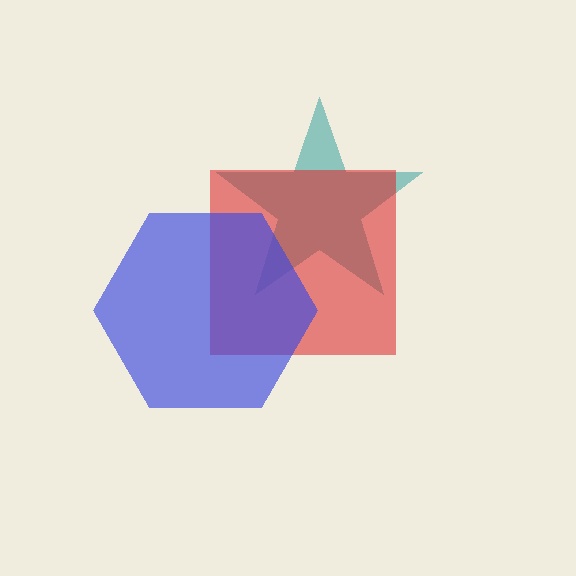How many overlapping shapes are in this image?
There are 3 overlapping shapes in the image.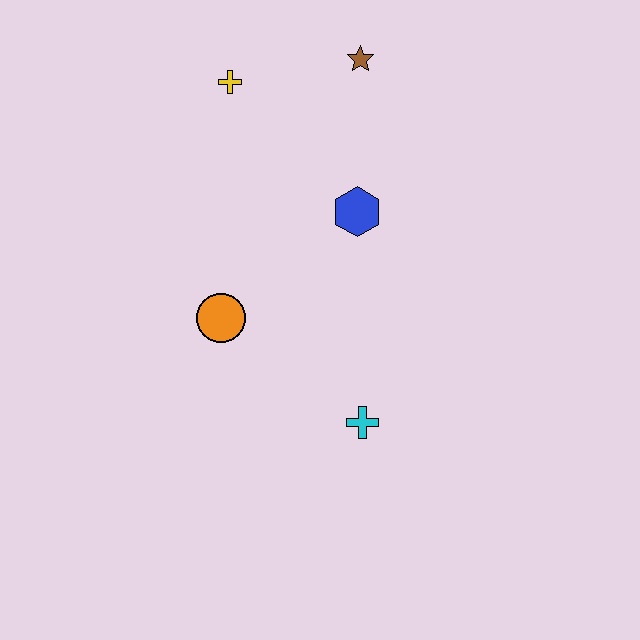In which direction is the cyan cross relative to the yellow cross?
The cyan cross is below the yellow cross.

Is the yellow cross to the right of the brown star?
No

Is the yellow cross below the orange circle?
No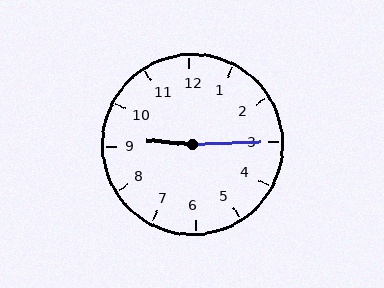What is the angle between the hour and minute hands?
Approximately 172 degrees.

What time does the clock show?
9:15.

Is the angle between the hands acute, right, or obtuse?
It is obtuse.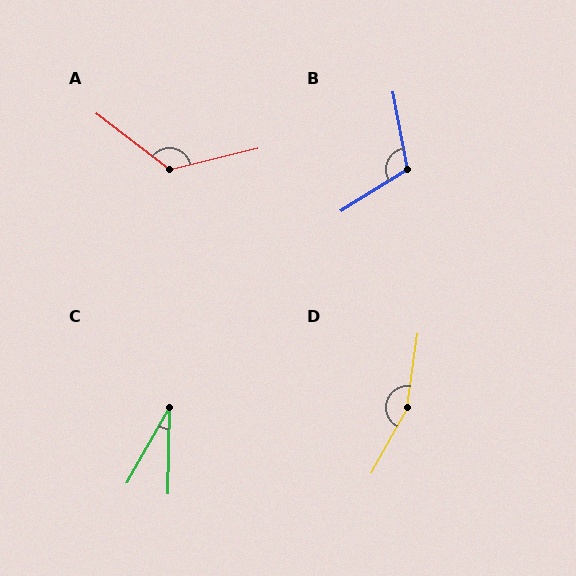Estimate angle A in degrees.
Approximately 129 degrees.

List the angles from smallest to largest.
C (29°), B (112°), A (129°), D (159°).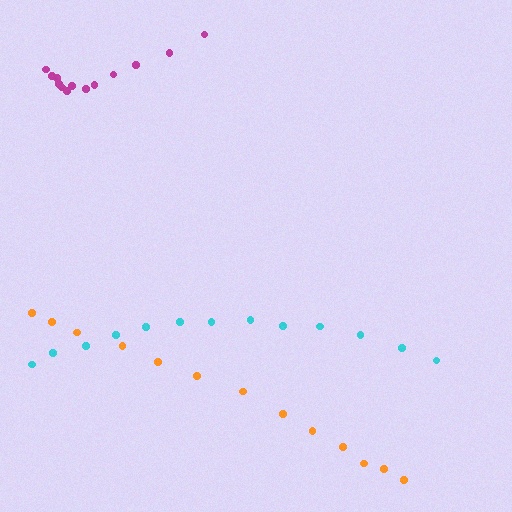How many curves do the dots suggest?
There are 3 distinct paths.